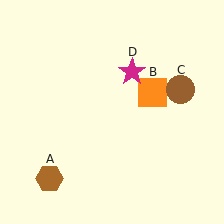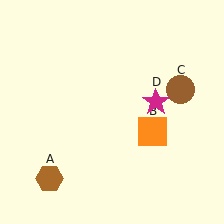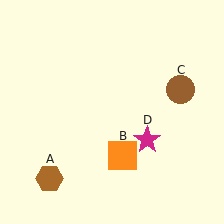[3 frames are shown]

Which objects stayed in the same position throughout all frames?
Brown hexagon (object A) and brown circle (object C) remained stationary.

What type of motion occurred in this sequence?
The orange square (object B), magenta star (object D) rotated clockwise around the center of the scene.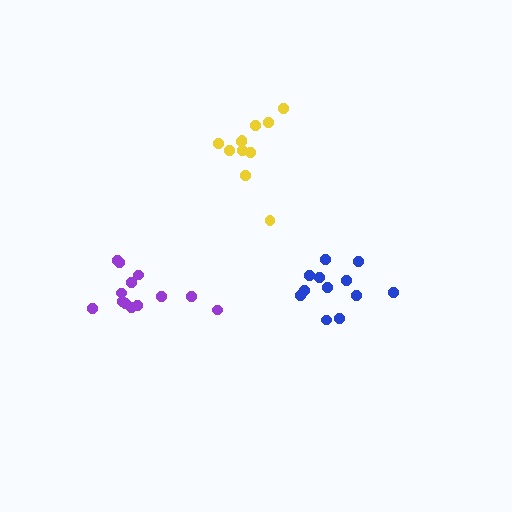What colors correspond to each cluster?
The clusters are colored: blue, purple, yellow.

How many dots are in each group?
Group 1: 12 dots, Group 2: 13 dots, Group 3: 11 dots (36 total).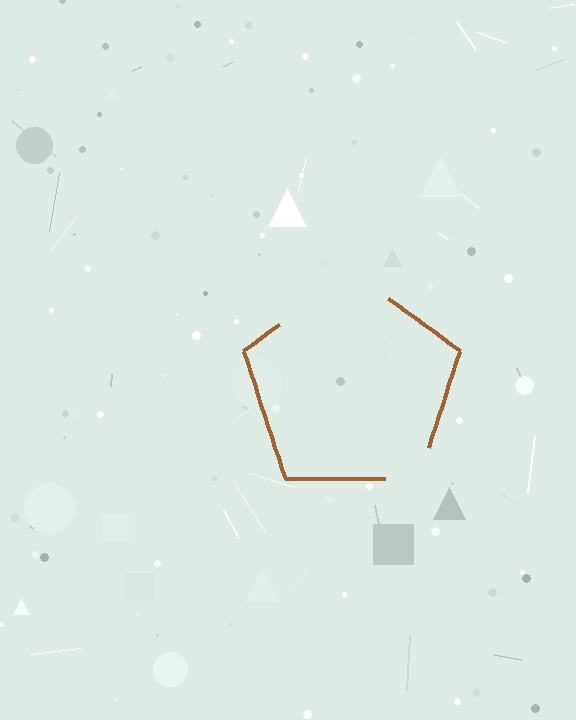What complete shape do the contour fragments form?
The contour fragments form a pentagon.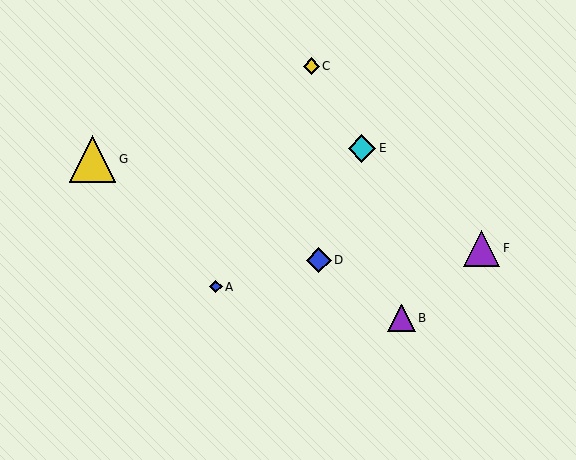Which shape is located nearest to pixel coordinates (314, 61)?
The yellow diamond (labeled C) at (311, 66) is nearest to that location.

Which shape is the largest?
The yellow triangle (labeled G) is the largest.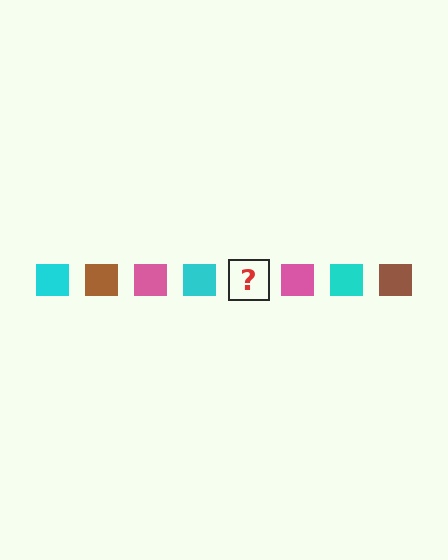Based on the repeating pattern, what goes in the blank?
The blank should be a brown square.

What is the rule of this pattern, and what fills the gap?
The rule is that the pattern cycles through cyan, brown, pink squares. The gap should be filled with a brown square.